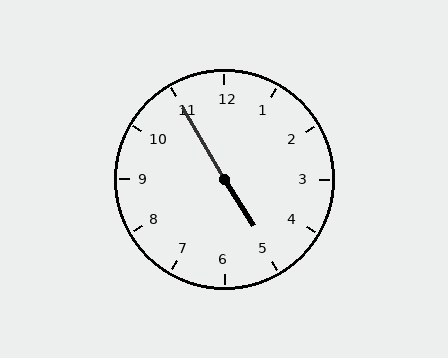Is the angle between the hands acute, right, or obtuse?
It is obtuse.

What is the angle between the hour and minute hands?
Approximately 178 degrees.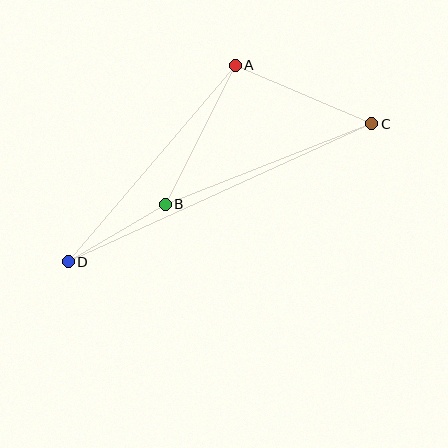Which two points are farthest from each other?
Points C and D are farthest from each other.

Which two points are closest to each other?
Points B and D are closest to each other.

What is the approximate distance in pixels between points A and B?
The distance between A and B is approximately 155 pixels.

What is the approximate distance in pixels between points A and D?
The distance between A and D is approximately 258 pixels.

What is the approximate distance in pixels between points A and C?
The distance between A and C is approximately 148 pixels.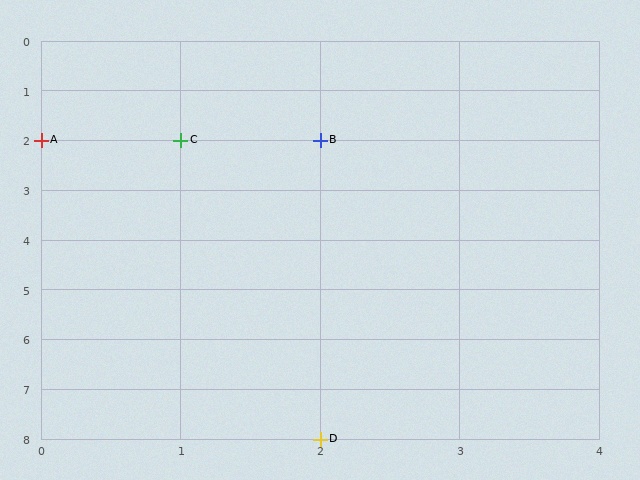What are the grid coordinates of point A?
Point A is at grid coordinates (0, 2).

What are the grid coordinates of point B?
Point B is at grid coordinates (2, 2).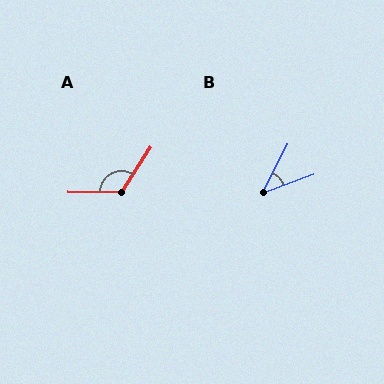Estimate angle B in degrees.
Approximately 43 degrees.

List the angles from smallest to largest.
B (43°), A (122°).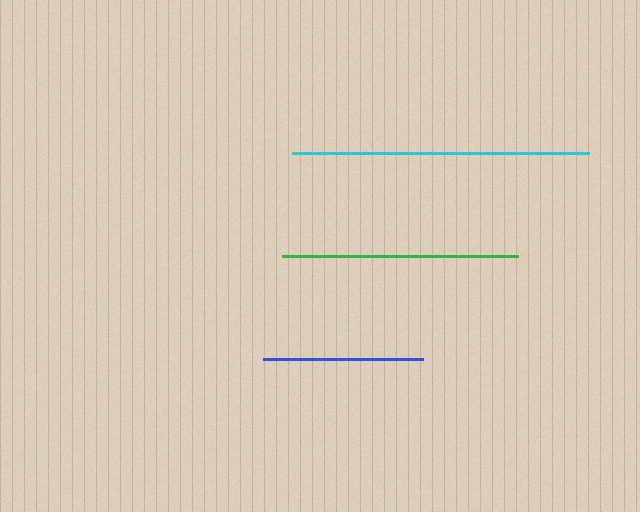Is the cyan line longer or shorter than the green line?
The cyan line is longer than the green line.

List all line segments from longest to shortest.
From longest to shortest: cyan, green, blue.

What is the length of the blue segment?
The blue segment is approximately 160 pixels long.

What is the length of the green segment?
The green segment is approximately 237 pixels long.